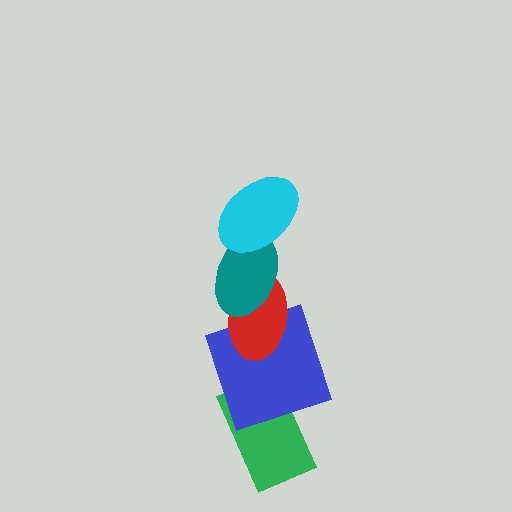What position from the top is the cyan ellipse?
The cyan ellipse is 1st from the top.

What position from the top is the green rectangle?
The green rectangle is 5th from the top.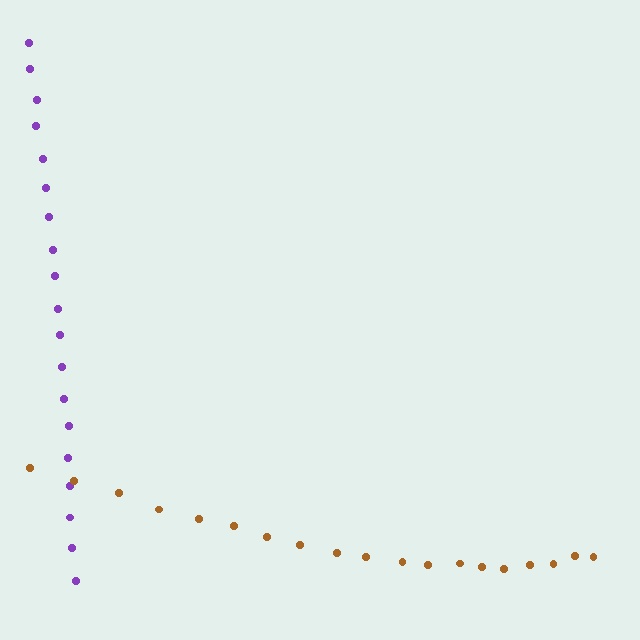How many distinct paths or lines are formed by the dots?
There are 2 distinct paths.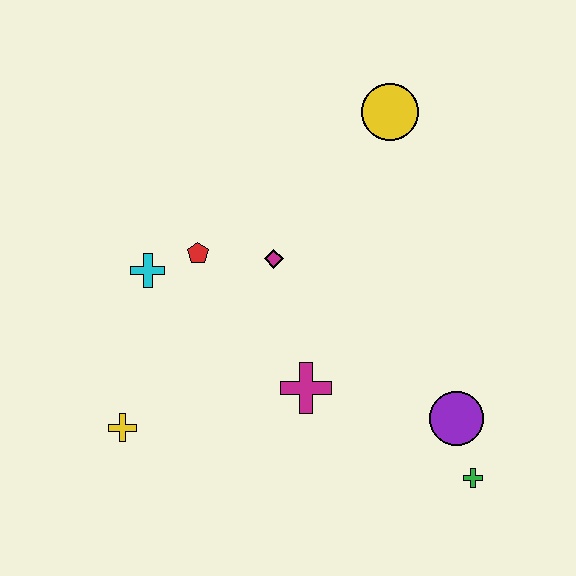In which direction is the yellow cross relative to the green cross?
The yellow cross is to the left of the green cross.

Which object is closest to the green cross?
The purple circle is closest to the green cross.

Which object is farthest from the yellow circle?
The yellow cross is farthest from the yellow circle.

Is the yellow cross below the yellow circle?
Yes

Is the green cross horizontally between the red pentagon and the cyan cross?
No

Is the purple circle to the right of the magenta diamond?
Yes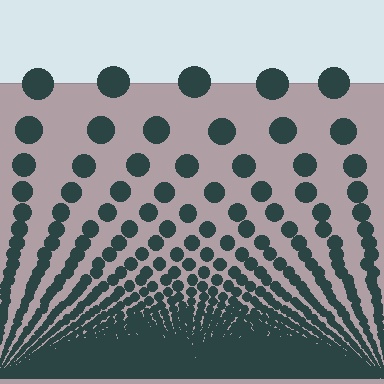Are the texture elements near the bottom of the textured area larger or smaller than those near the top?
Smaller. The gradient is inverted — elements near the bottom are smaller and denser.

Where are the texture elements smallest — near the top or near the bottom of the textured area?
Near the bottom.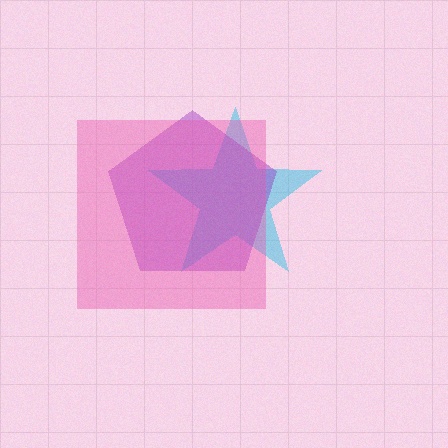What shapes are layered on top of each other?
The layered shapes are: a cyan star, a purple pentagon, a pink square.